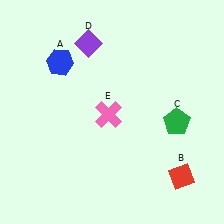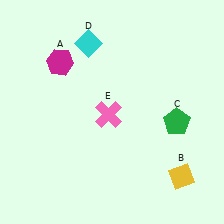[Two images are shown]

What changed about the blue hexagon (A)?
In Image 1, A is blue. In Image 2, it changed to magenta.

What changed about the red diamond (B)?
In Image 1, B is red. In Image 2, it changed to yellow.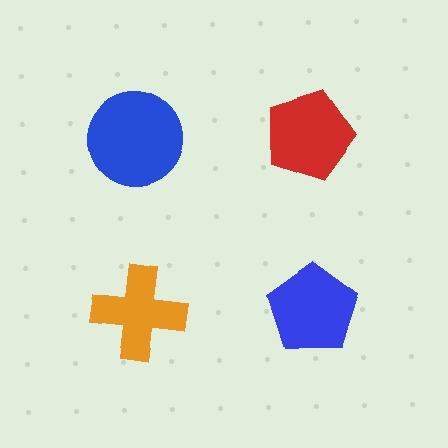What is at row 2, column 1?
An orange cross.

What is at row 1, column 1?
A blue circle.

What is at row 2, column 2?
A blue pentagon.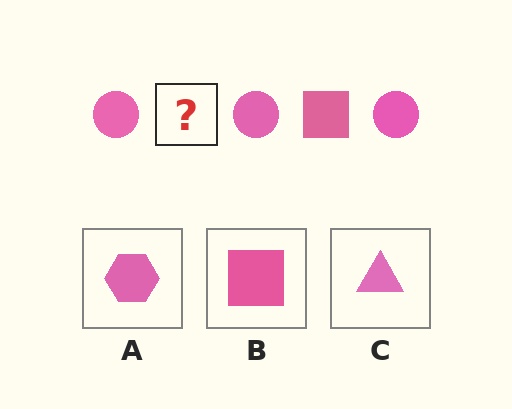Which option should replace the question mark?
Option B.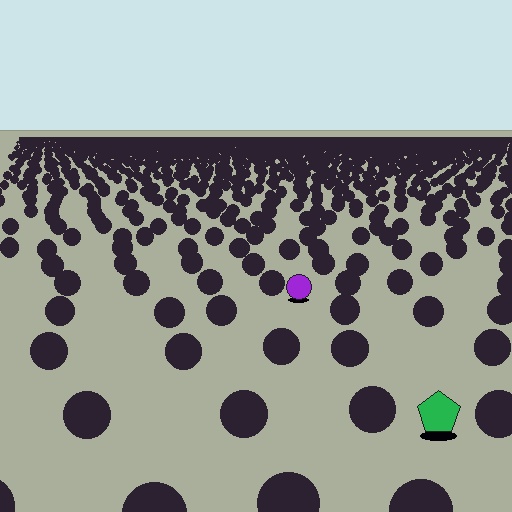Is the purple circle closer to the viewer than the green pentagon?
No. The green pentagon is closer — you can tell from the texture gradient: the ground texture is coarser near it.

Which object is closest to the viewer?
The green pentagon is closest. The texture marks near it are larger and more spread out.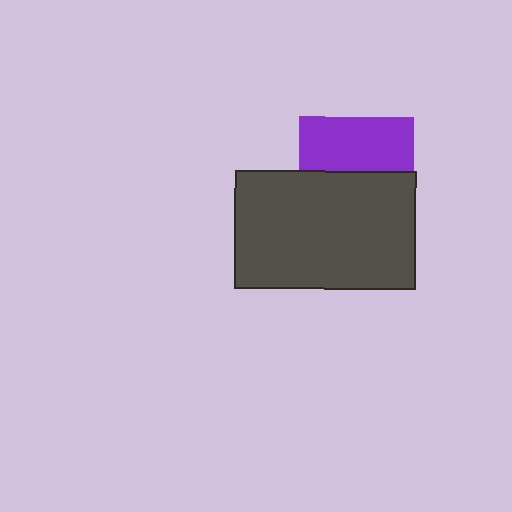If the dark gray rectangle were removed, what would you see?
You would see the complete purple square.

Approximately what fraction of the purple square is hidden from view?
Roughly 53% of the purple square is hidden behind the dark gray rectangle.